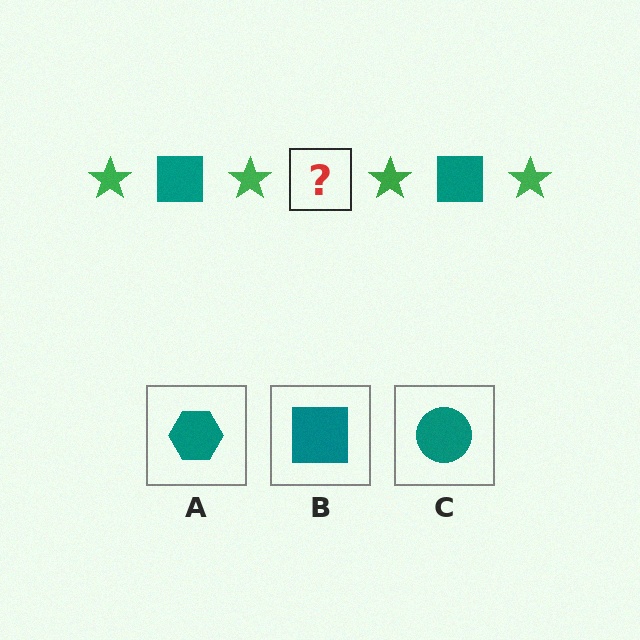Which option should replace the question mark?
Option B.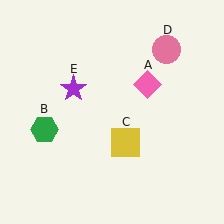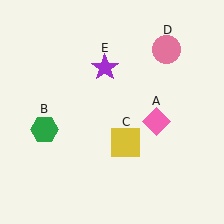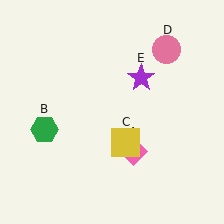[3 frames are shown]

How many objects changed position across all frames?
2 objects changed position: pink diamond (object A), purple star (object E).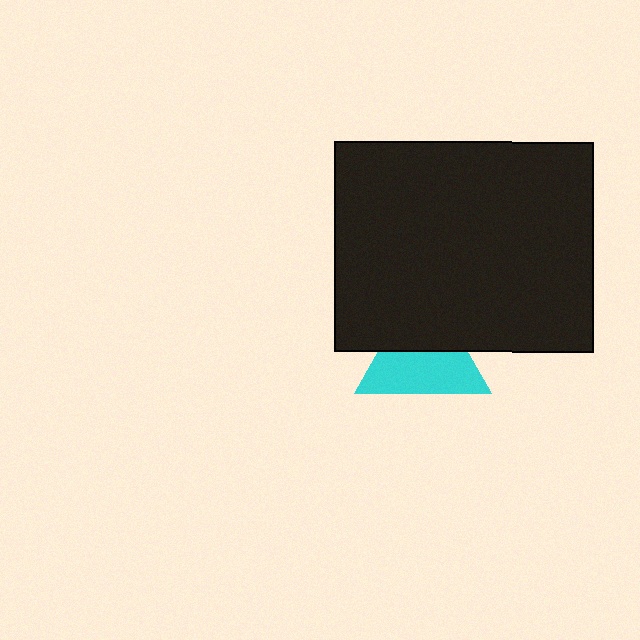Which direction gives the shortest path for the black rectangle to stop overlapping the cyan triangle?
Moving up gives the shortest separation.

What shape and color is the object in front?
The object in front is a black rectangle.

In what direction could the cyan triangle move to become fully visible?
The cyan triangle could move down. That would shift it out from behind the black rectangle entirely.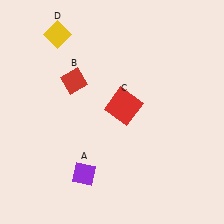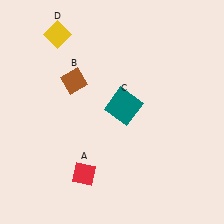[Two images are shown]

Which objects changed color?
A changed from purple to red. B changed from red to brown. C changed from red to teal.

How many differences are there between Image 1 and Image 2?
There are 3 differences between the two images.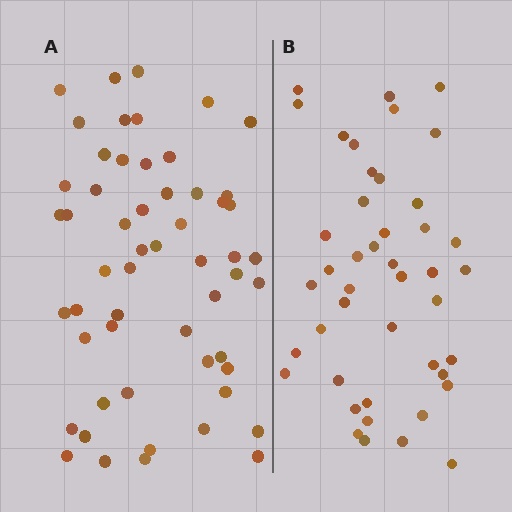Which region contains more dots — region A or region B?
Region A (the left region) has more dots.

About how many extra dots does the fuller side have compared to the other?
Region A has roughly 12 or so more dots than region B.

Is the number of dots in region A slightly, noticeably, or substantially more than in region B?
Region A has noticeably more, but not dramatically so. The ratio is roughly 1.2 to 1.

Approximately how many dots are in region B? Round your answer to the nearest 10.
About 40 dots. (The exact count is 44, which rounds to 40.)